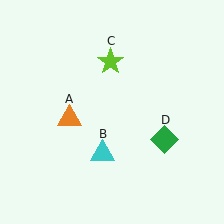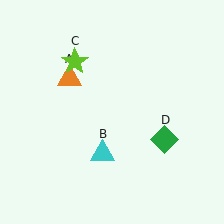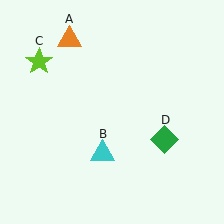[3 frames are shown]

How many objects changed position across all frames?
2 objects changed position: orange triangle (object A), lime star (object C).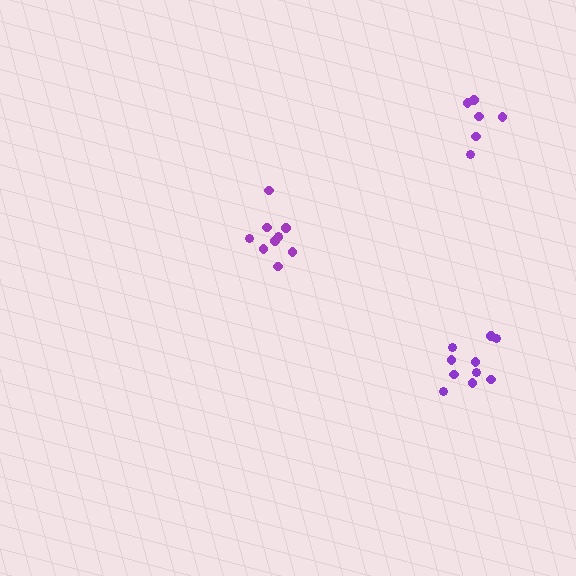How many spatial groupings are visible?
There are 3 spatial groupings.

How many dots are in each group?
Group 1: 10 dots, Group 2: 6 dots, Group 3: 10 dots (26 total).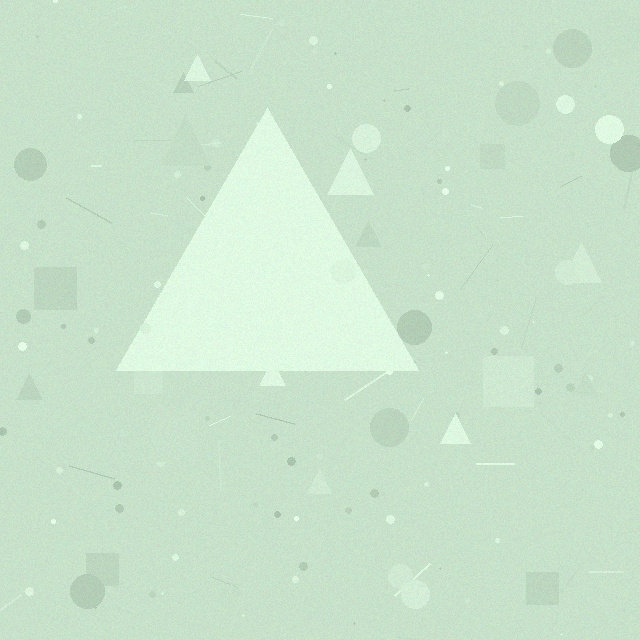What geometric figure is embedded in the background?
A triangle is embedded in the background.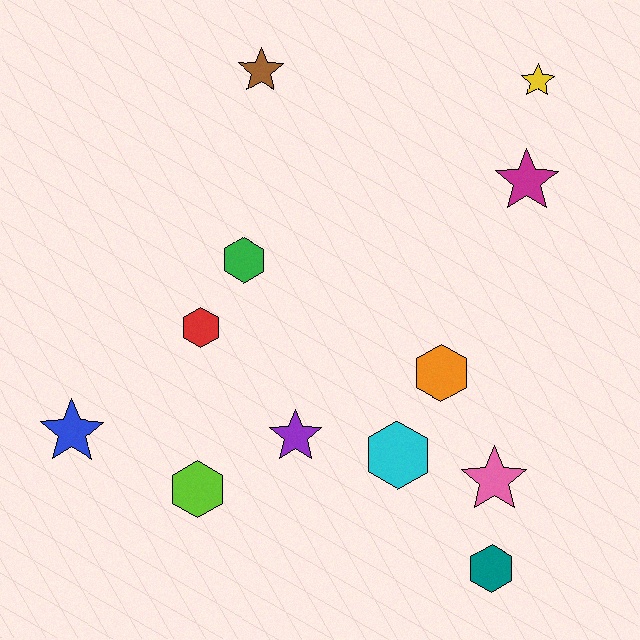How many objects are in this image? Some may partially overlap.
There are 12 objects.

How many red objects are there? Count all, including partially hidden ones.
There is 1 red object.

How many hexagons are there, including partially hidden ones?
There are 6 hexagons.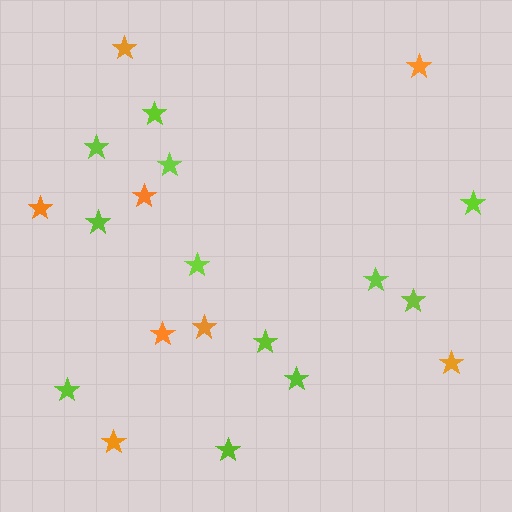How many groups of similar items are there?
There are 2 groups: one group of orange stars (8) and one group of lime stars (12).